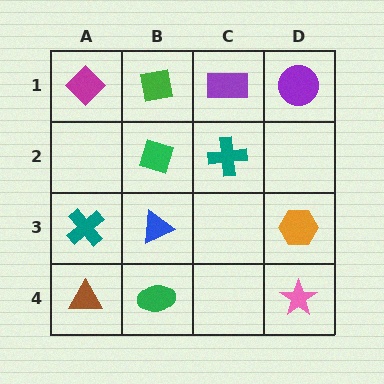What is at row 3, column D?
An orange hexagon.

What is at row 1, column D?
A purple circle.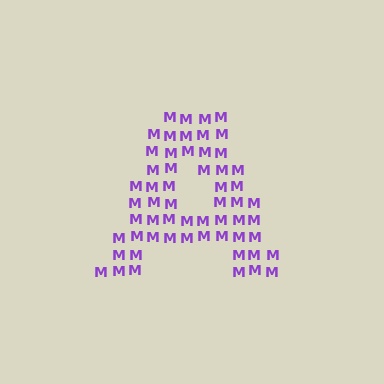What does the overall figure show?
The overall figure shows the letter A.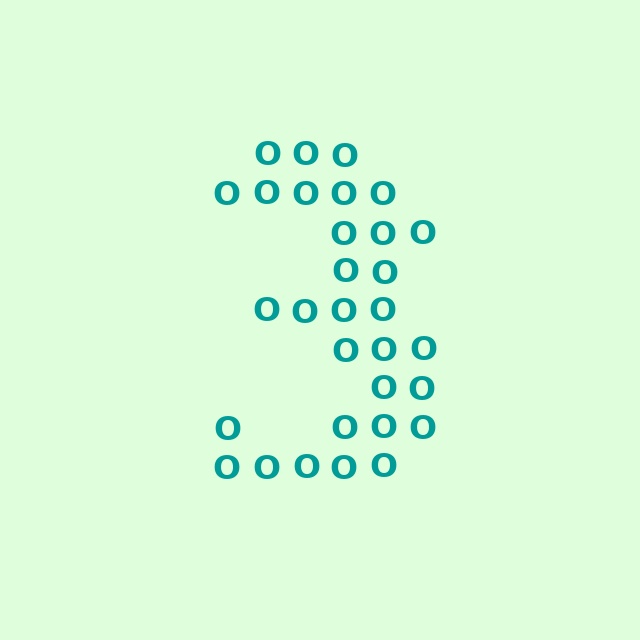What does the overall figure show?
The overall figure shows the digit 3.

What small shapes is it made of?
It is made of small letter O's.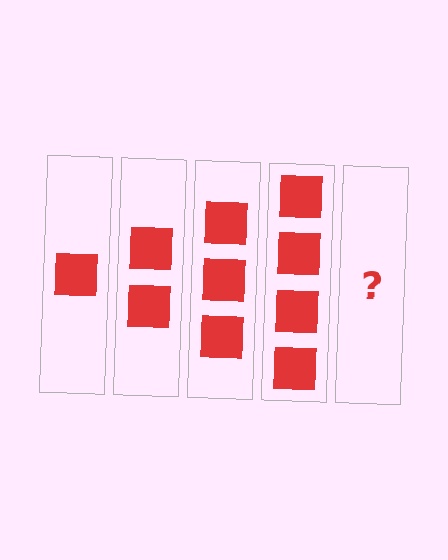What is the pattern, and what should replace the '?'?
The pattern is that each step adds one more square. The '?' should be 5 squares.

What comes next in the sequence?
The next element should be 5 squares.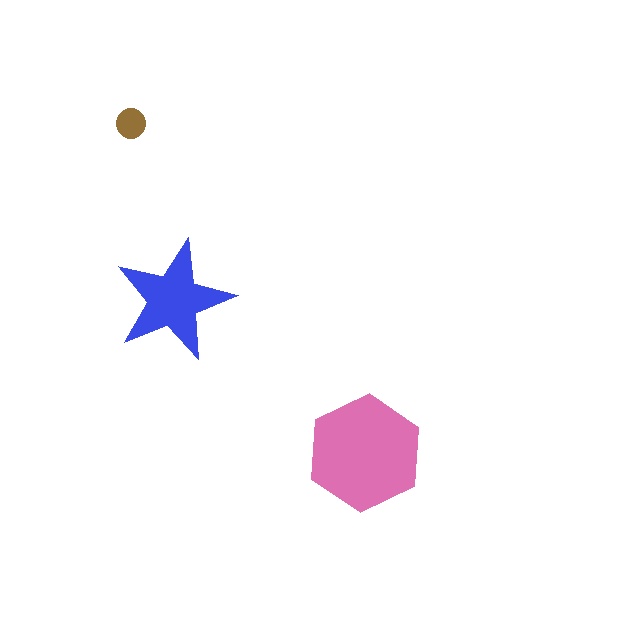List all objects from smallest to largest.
The brown circle, the blue star, the pink hexagon.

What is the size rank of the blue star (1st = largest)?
2nd.